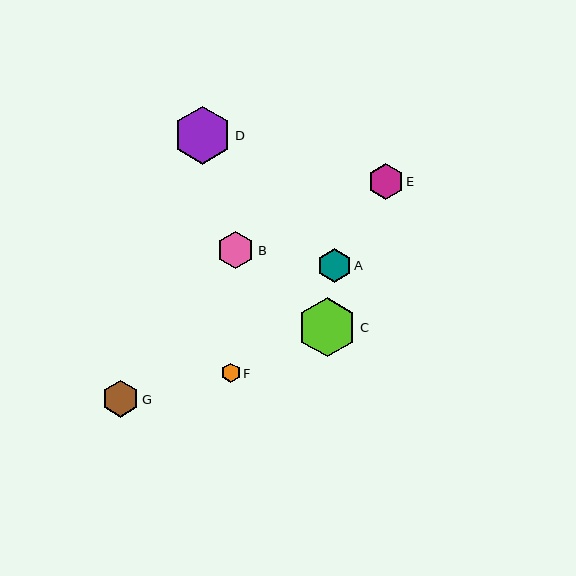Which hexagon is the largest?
Hexagon C is the largest with a size of approximately 59 pixels.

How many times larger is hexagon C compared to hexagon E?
Hexagon C is approximately 1.7 times the size of hexagon E.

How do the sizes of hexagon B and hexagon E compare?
Hexagon B and hexagon E are approximately the same size.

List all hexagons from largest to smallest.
From largest to smallest: C, D, B, G, E, A, F.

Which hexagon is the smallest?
Hexagon F is the smallest with a size of approximately 19 pixels.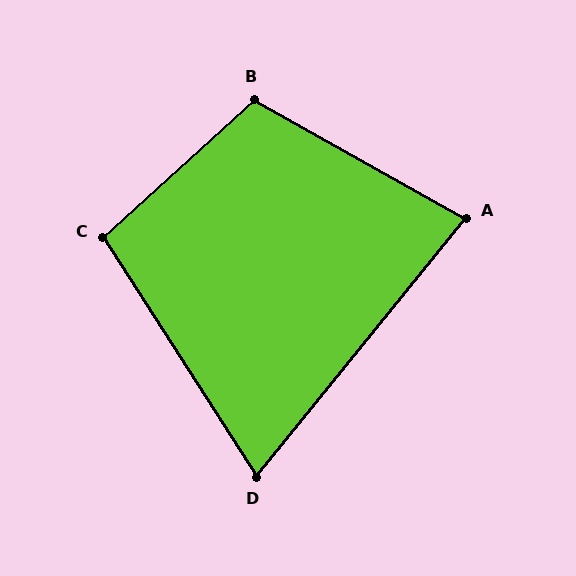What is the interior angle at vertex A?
Approximately 80 degrees (acute).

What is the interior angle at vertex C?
Approximately 100 degrees (obtuse).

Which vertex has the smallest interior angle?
D, at approximately 72 degrees.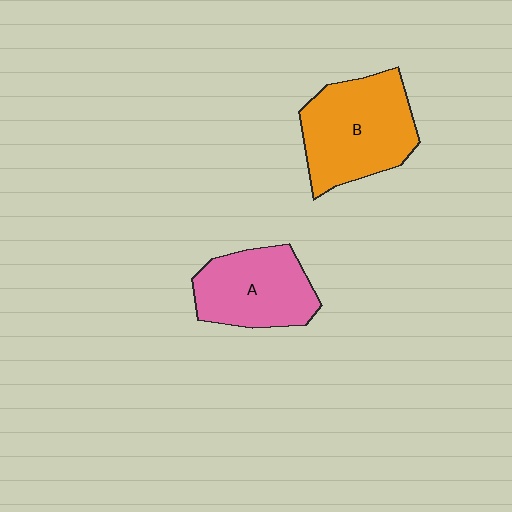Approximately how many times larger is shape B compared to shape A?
Approximately 1.3 times.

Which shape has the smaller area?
Shape A (pink).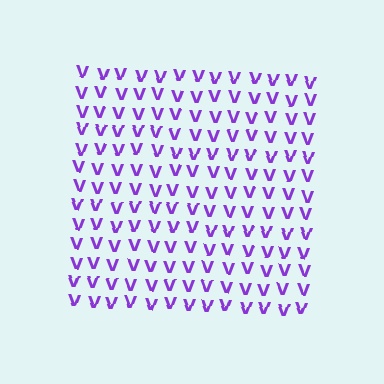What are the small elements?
The small elements are letter V's.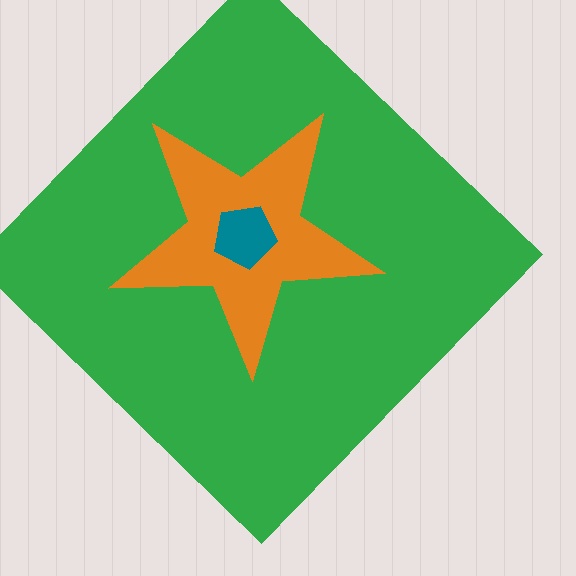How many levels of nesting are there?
3.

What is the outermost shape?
The green diamond.